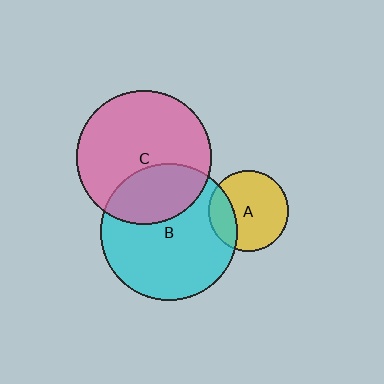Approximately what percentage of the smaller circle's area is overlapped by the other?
Approximately 30%.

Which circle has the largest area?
Circle B (cyan).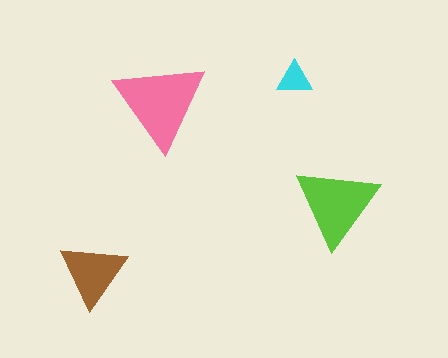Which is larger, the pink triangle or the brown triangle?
The pink one.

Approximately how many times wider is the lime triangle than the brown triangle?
About 1.5 times wider.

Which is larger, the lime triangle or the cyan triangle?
The lime one.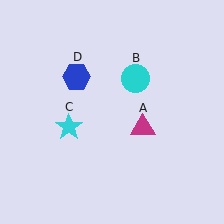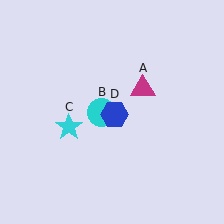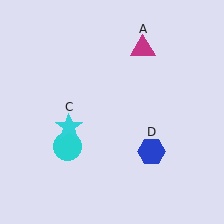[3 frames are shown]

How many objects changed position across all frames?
3 objects changed position: magenta triangle (object A), cyan circle (object B), blue hexagon (object D).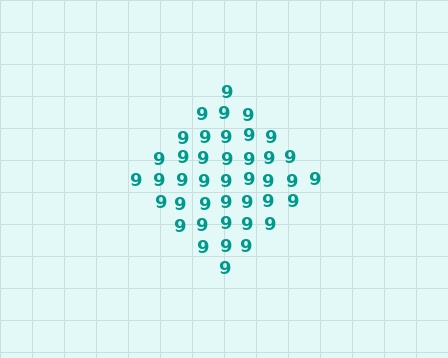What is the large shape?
The large shape is a diamond.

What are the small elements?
The small elements are digit 9's.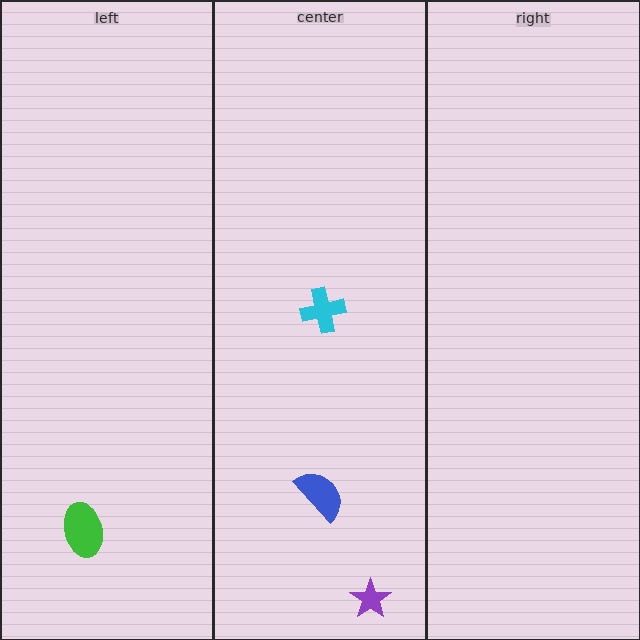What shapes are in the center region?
The cyan cross, the blue semicircle, the purple star.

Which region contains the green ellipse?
The left region.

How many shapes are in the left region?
1.